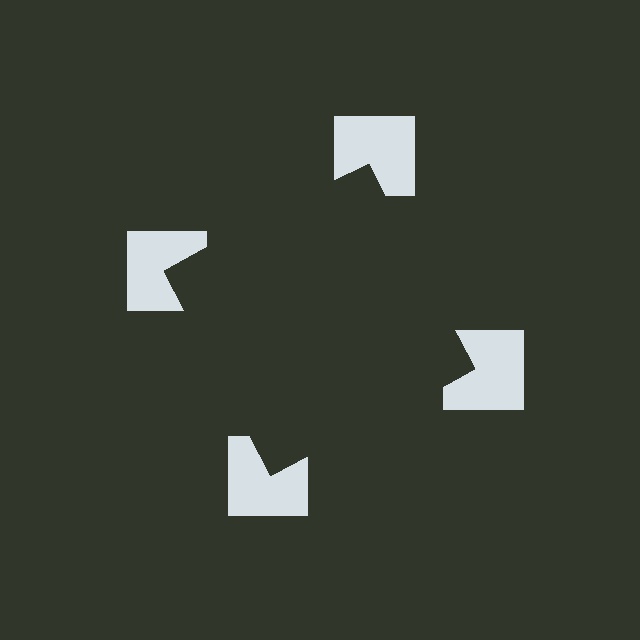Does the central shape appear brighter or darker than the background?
It typically appears slightly darker than the background, even though no actual brightness change is drawn.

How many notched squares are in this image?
There are 4 — one at each vertex of the illusory square.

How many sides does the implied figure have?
4 sides.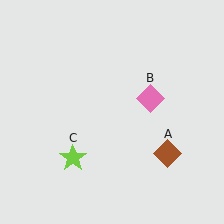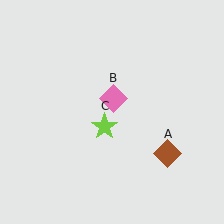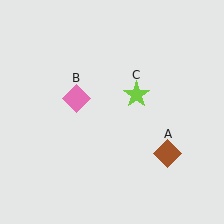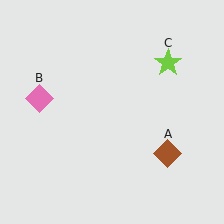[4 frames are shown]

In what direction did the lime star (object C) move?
The lime star (object C) moved up and to the right.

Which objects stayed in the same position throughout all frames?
Brown diamond (object A) remained stationary.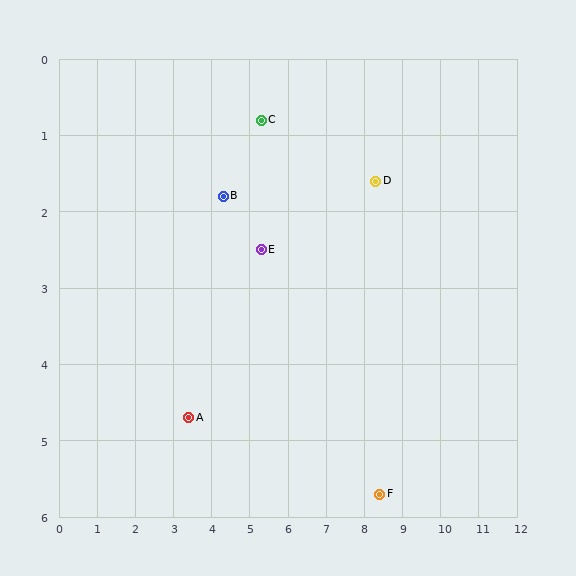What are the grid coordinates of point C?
Point C is at approximately (5.3, 0.8).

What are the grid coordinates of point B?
Point B is at approximately (4.3, 1.8).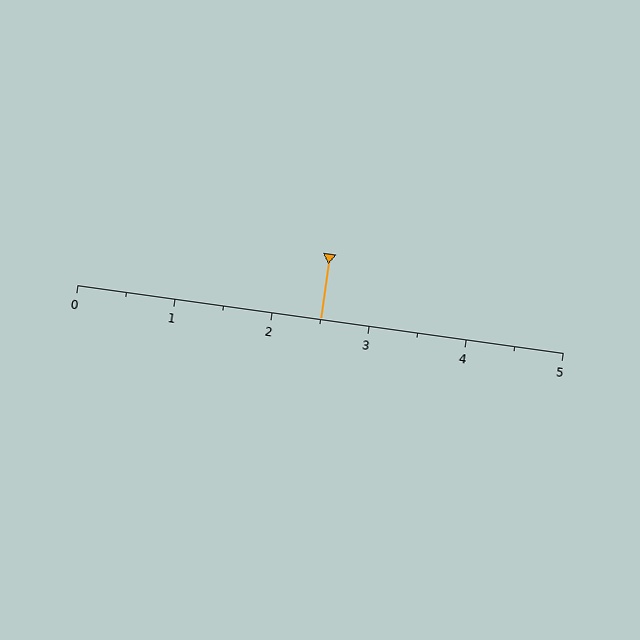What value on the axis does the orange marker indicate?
The marker indicates approximately 2.5.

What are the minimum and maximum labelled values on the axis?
The axis runs from 0 to 5.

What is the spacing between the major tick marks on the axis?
The major ticks are spaced 1 apart.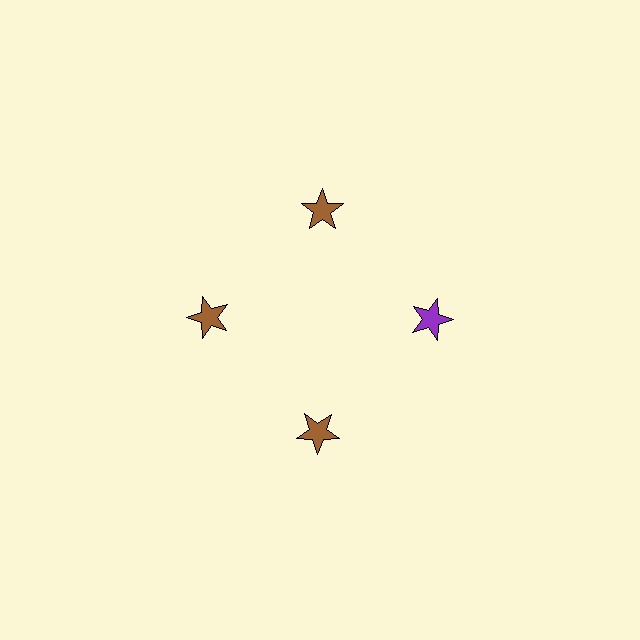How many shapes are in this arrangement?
There are 4 shapes arranged in a ring pattern.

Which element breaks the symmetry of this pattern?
The purple star at roughly the 3 o'clock position breaks the symmetry. All other shapes are brown stars.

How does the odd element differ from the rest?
It has a different color: purple instead of brown.